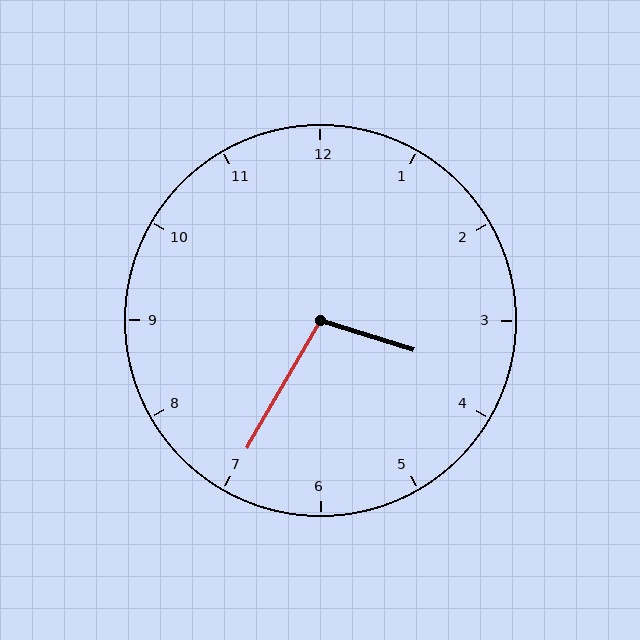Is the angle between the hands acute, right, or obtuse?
It is obtuse.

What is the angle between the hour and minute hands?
Approximately 102 degrees.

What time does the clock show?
3:35.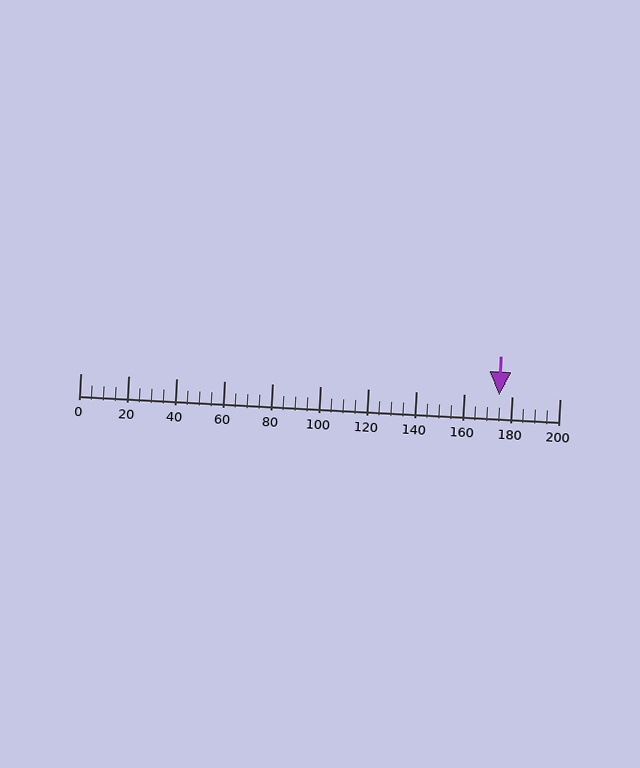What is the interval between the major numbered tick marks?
The major tick marks are spaced 20 units apart.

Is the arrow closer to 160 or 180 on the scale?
The arrow is closer to 180.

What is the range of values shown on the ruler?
The ruler shows values from 0 to 200.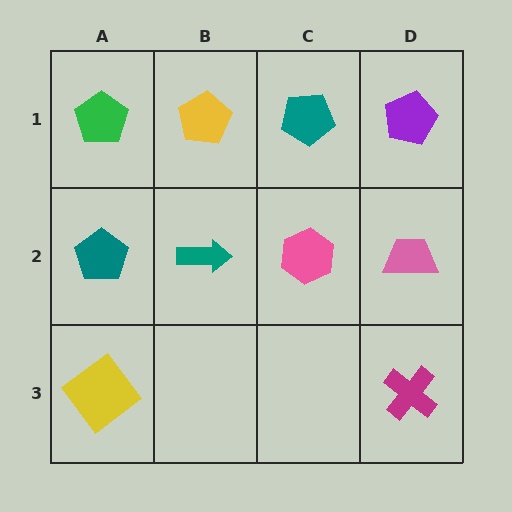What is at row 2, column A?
A teal pentagon.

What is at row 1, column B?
A yellow pentagon.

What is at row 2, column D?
A pink trapezoid.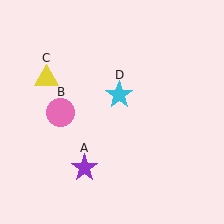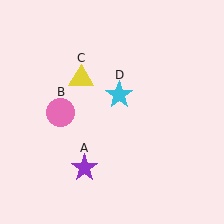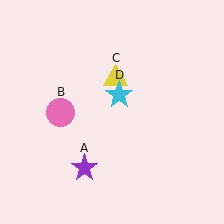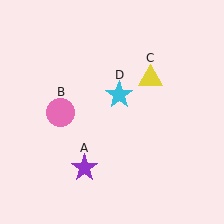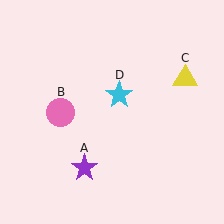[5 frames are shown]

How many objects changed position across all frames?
1 object changed position: yellow triangle (object C).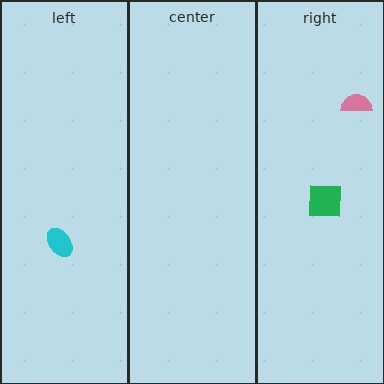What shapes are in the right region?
The green square, the pink semicircle.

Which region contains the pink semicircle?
The right region.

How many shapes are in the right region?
2.